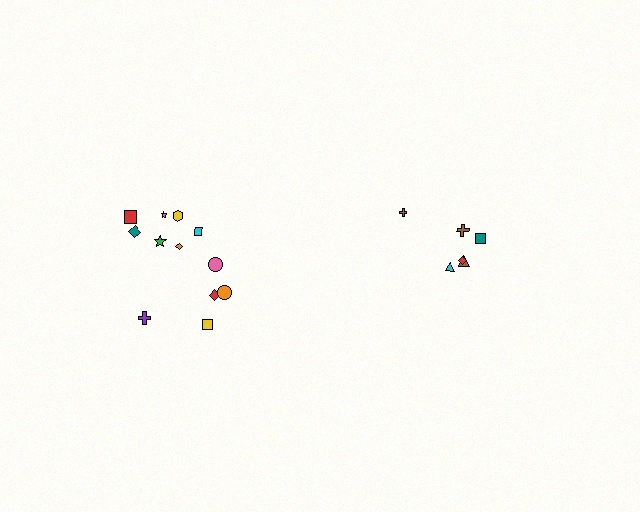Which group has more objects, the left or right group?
The left group.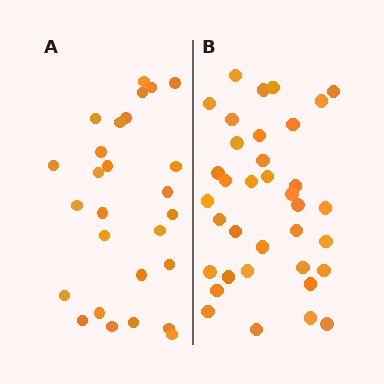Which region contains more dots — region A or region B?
Region B (the right region) has more dots.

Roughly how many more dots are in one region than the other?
Region B has roughly 8 or so more dots than region A.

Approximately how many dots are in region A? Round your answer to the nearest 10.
About 30 dots. (The exact count is 27, which rounds to 30.)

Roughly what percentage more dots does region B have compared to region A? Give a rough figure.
About 35% more.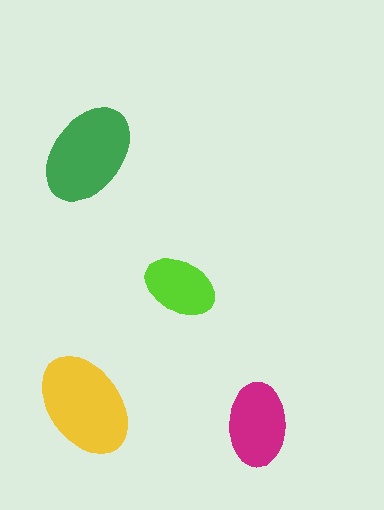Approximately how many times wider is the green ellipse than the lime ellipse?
About 1.5 times wider.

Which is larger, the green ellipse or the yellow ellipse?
The yellow one.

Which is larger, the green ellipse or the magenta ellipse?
The green one.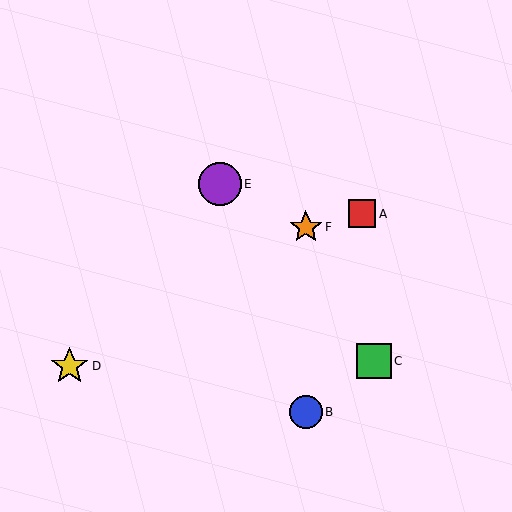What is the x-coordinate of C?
Object C is at x≈374.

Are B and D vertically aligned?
No, B is at x≈306 and D is at x≈70.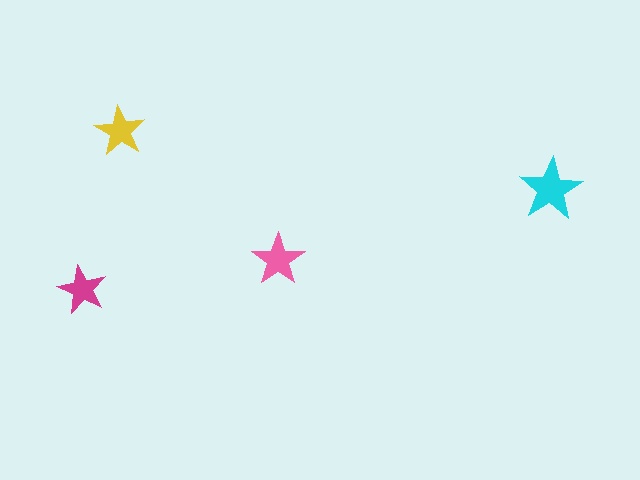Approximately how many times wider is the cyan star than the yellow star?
About 1.5 times wider.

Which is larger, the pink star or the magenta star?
The pink one.